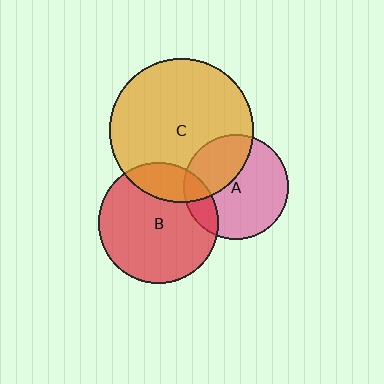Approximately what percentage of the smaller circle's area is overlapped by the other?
Approximately 20%.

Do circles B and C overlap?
Yes.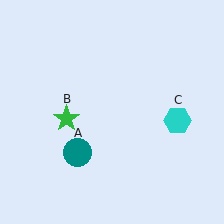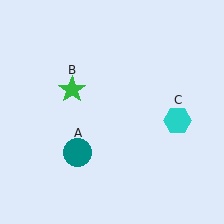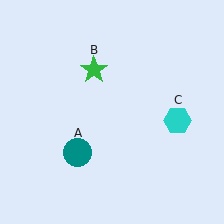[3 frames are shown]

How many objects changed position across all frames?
1 object changed position: green star (object B).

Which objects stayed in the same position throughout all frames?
Teal circle (object A) and cyan hexagon (object C) remained stationary.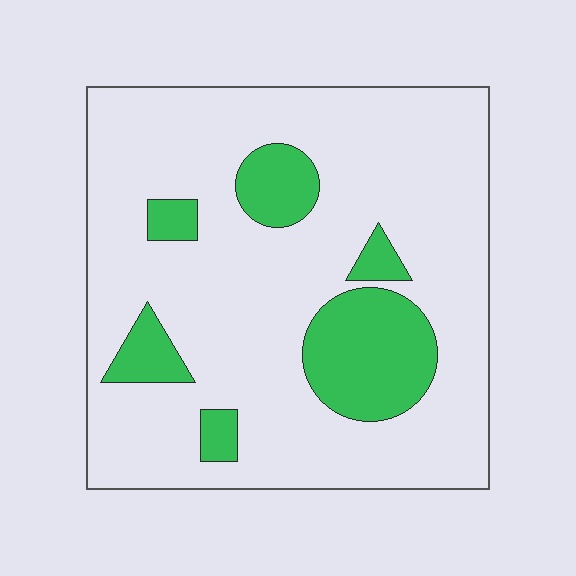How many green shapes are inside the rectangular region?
6.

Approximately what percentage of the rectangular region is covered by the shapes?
Approximately 20%.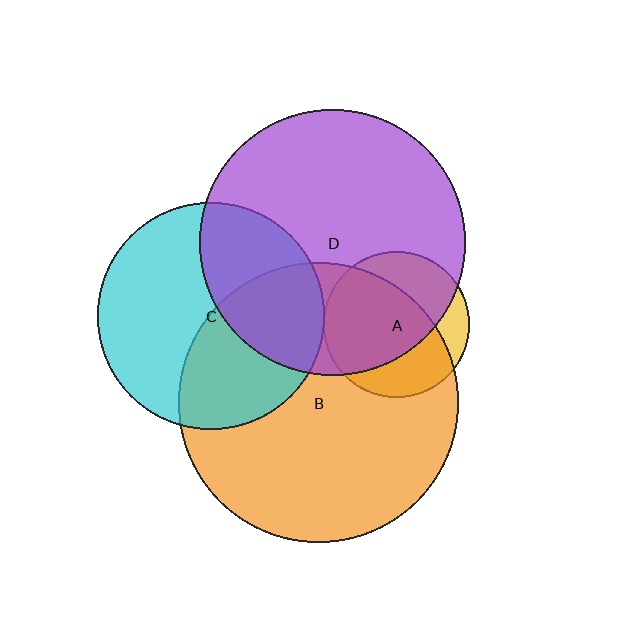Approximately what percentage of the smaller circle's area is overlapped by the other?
Approximately 35%.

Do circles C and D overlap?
Yes.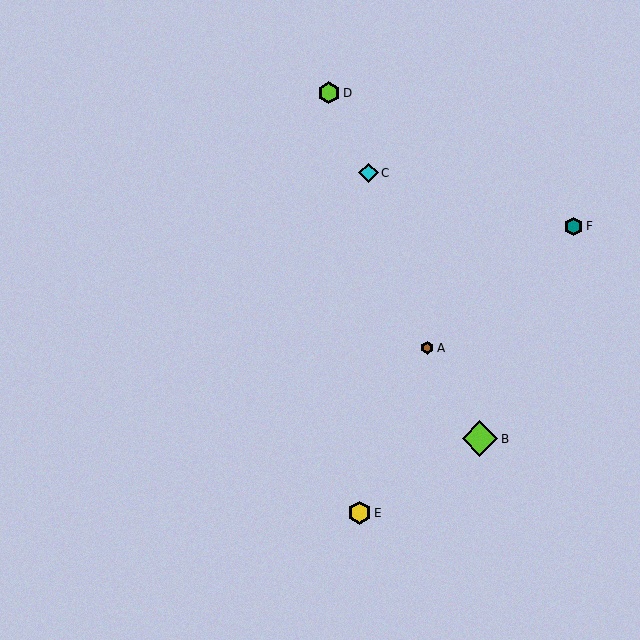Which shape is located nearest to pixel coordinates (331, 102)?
The lime hexagon (labeled D) at (329, 93) is nearest to that location.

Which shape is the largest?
The lime diamond (labeled B) is the largest.